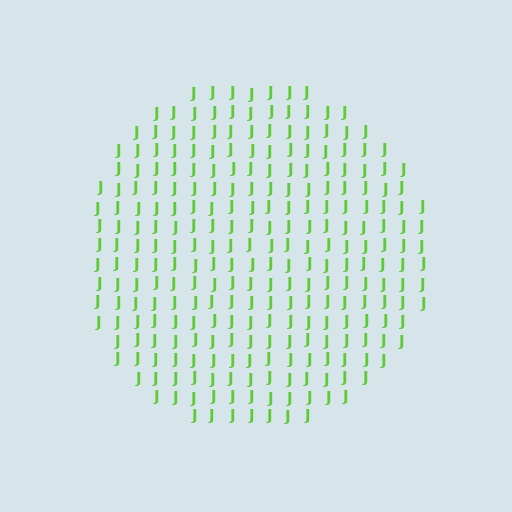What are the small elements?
The small elements are letter J's.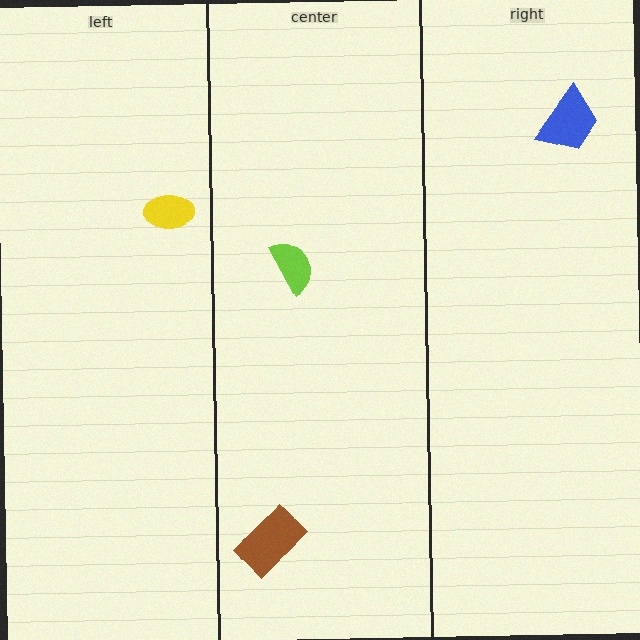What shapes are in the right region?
The blue trapezoid.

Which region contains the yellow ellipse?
The left region.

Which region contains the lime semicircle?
The center region.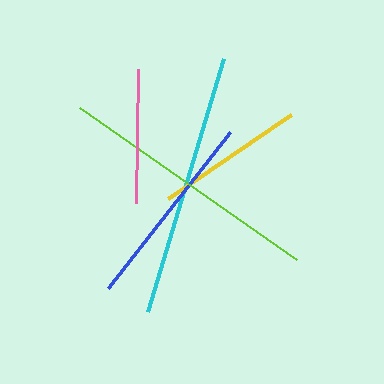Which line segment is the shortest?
The pink line is the shortest at approximately 135 pixels.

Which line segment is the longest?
The lime line is the longest at approximately 266 pixels.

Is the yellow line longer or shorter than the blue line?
The blue line is longer than the yellow line.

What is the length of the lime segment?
The lime segment is approximately 266 pixels long.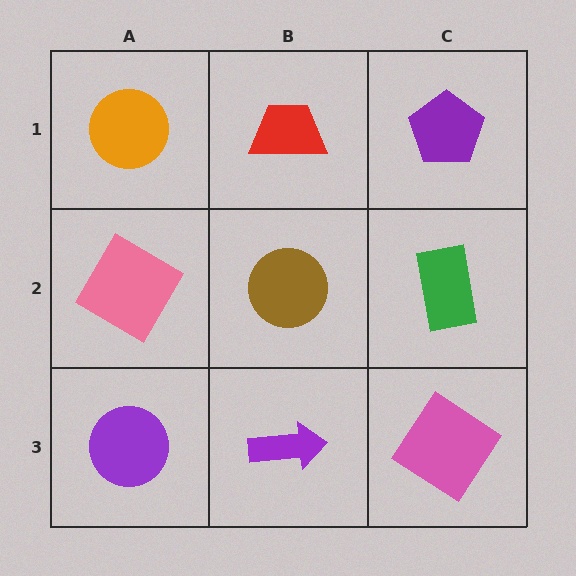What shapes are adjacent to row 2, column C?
A purple pentagon (row 1, column C), a pink diamond (row 3, column C), a brown circle (row 2, column B).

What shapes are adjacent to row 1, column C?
A green rectangle (row 2, column C), a red trapezoid (row 1, column B).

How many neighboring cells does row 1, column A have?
2.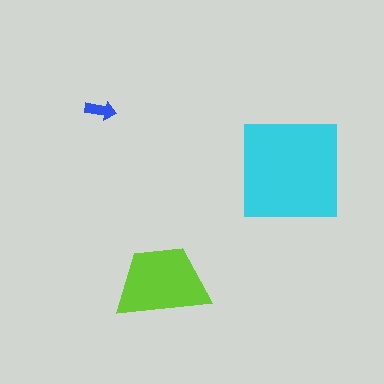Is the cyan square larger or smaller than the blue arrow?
Larger.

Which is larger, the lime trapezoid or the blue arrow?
The lime trapezoid.